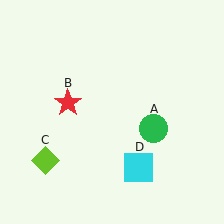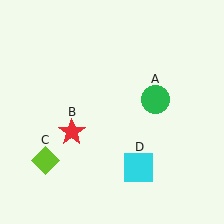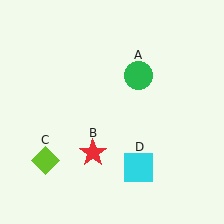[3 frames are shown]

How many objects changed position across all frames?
2 objects changed position: green circle (object A), red star (object B).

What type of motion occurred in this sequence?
The green circle (object A), red star (object B) rotated counterclockwise around the center of the scene.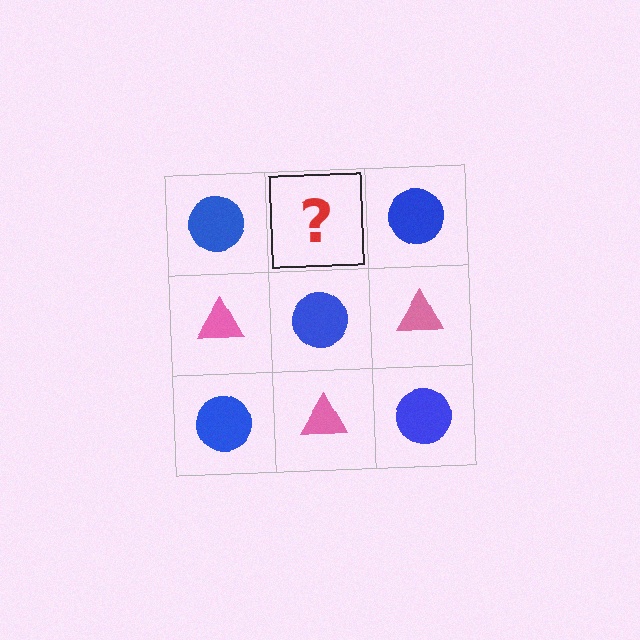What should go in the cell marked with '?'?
The missing cell should contain a pink triangle.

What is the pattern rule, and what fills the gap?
The rule is that it alternates blue circle and pink triangle in a checkerboard pattern. The gap should be filled with a pink triangle.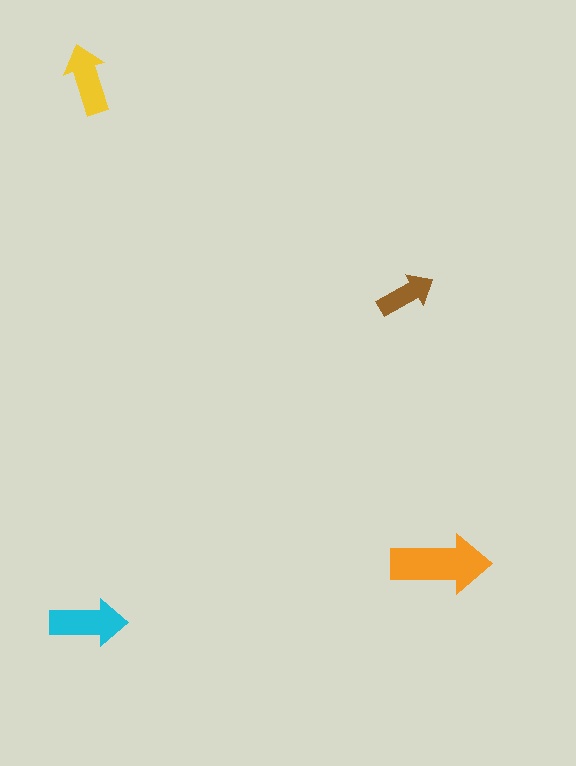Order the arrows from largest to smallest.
the orange one, the cyan one, the yellow one, the brown one.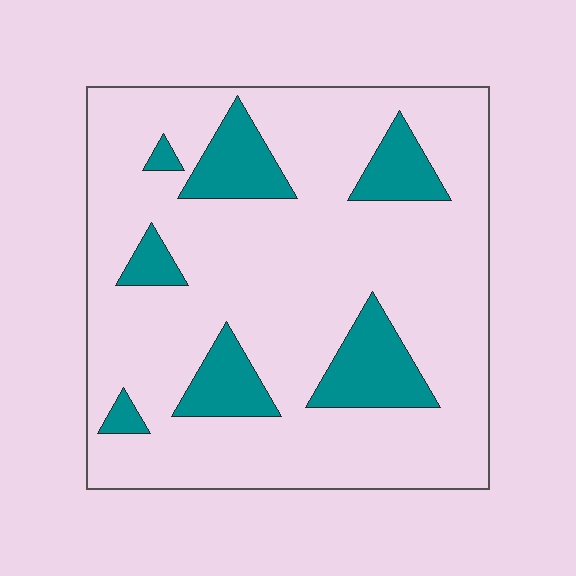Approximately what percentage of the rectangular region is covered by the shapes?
Approximately 20%.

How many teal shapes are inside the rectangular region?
7.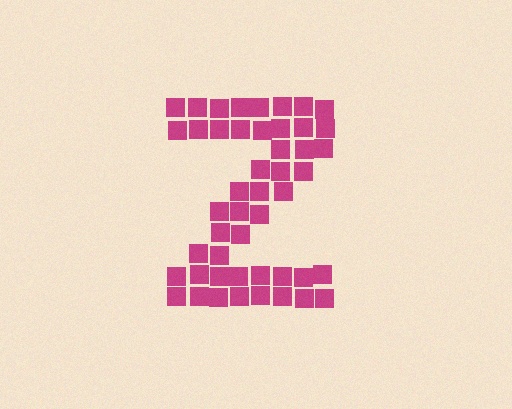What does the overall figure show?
The overall figure shows the letter Z.